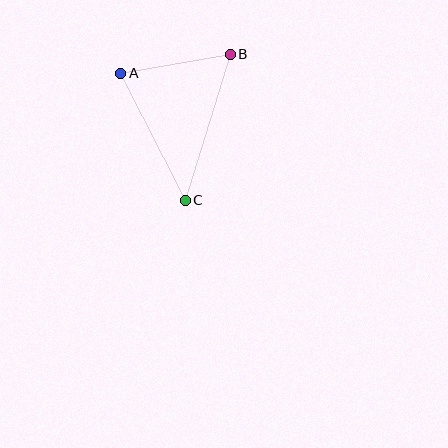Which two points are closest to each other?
Points A and B are closest to each other.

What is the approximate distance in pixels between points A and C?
The distance between A and C is approximately 143 pixels.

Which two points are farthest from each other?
Points B and C are farthest from each other.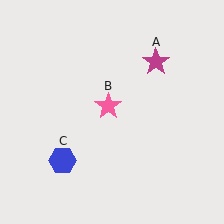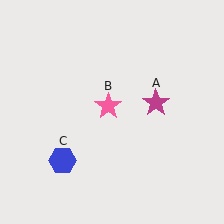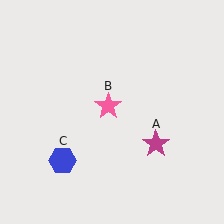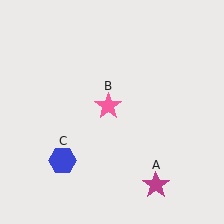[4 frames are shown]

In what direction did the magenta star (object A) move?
The magenta star (object A) moved down.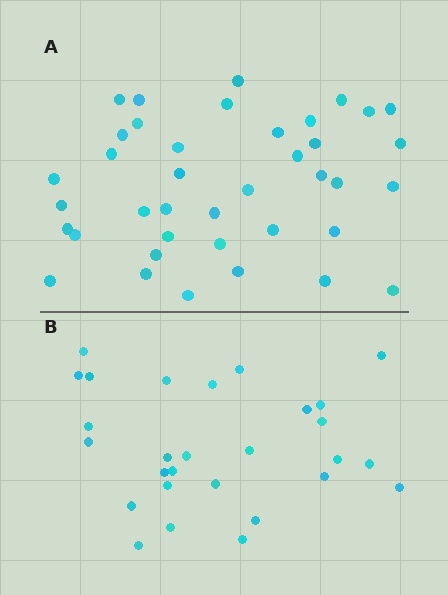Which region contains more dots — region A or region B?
Region A (the top region) has more dots.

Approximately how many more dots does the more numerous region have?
Region A has roughly 12 or so more dots than region B.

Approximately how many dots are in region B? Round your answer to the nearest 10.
About 30 dots. (The exact count is 28, which rounds to 30.)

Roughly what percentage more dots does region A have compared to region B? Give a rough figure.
About 40% more.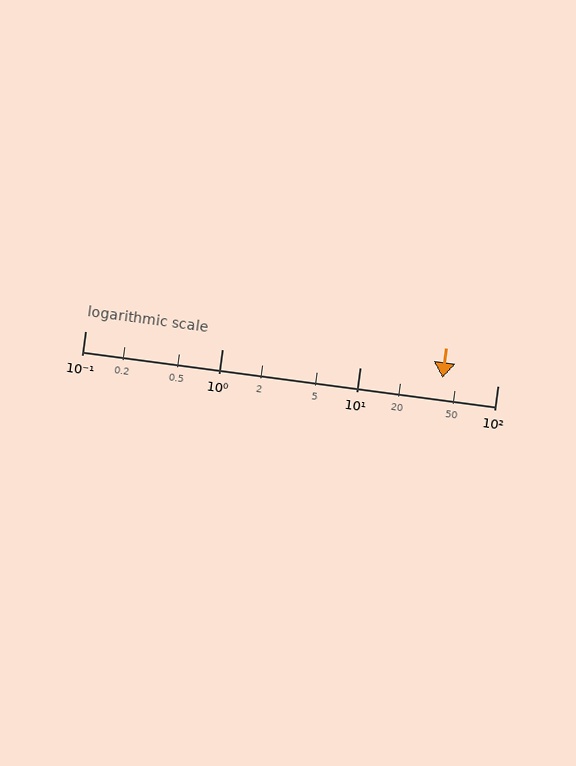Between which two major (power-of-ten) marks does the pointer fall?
The pointer is between 10 and 100.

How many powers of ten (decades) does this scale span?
The scale spans 3 decades, from 0.1 to 100.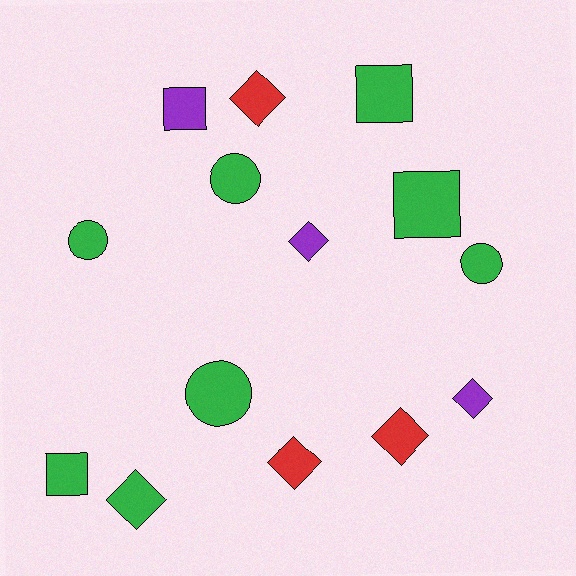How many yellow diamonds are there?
There are no yellow diamonds.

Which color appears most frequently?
Green, with 8 objects.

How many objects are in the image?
There are 14 objects.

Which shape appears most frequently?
Diamond, with 6 objects.